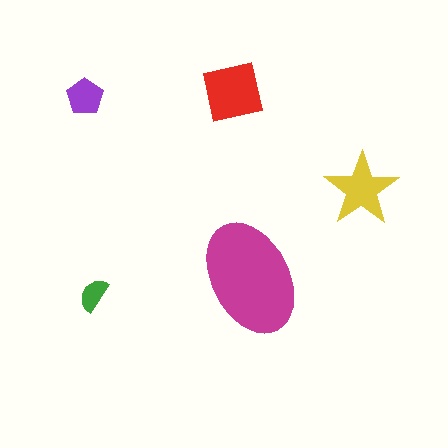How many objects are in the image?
There are 5 objects in the image.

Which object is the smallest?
The green semicircle.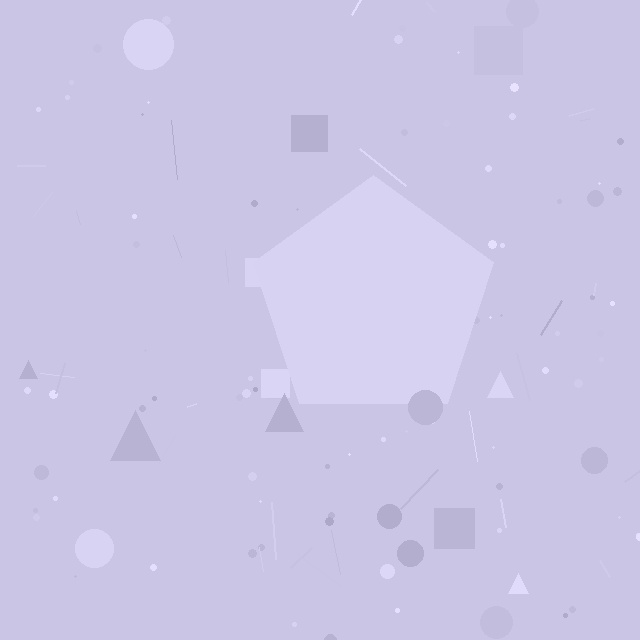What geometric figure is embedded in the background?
A pentagon is embedded in the background.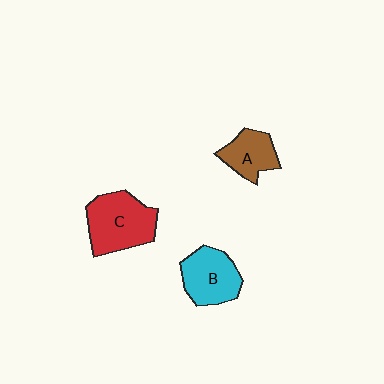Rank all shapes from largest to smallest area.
From largest to smallest: C (red), B (cyan), A (brown).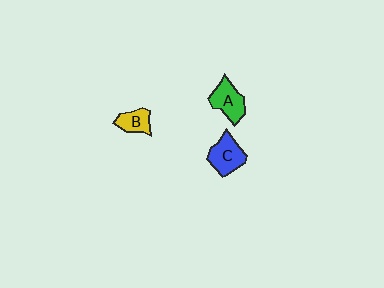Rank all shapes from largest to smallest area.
From largest to smallest: C (blue), A (green), B (yellow).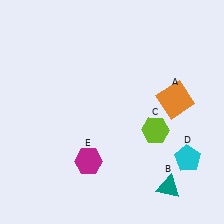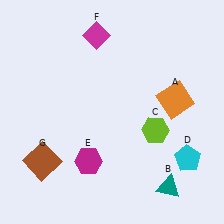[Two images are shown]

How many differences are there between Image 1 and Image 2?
There are 2 differences between the two images.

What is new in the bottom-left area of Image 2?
A brown square (G) was added in the bottom-left area of Image 2.